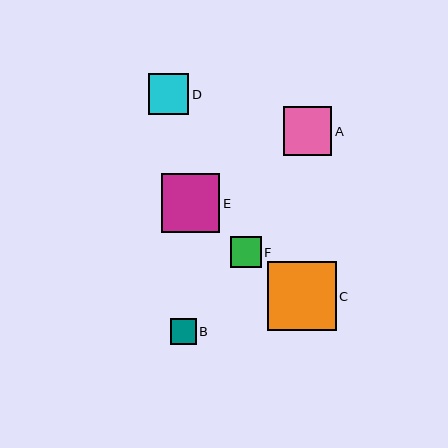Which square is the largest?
Square C is the largest with a size of approximately 69 pixels.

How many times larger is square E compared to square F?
Square E is approximately 1.9 times the size of square F.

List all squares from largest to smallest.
From largest to smallest: C, E, A, D, F, B.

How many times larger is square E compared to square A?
Square E is approximately 1.2 times the size of square A.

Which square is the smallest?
Square B is the smallest with a size of approximately 26 pixels.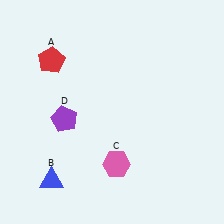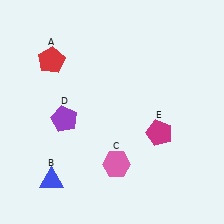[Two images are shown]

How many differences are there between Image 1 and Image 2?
There is 1 difference between the two images.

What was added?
A magenta pentagon (E) was added in Image 2.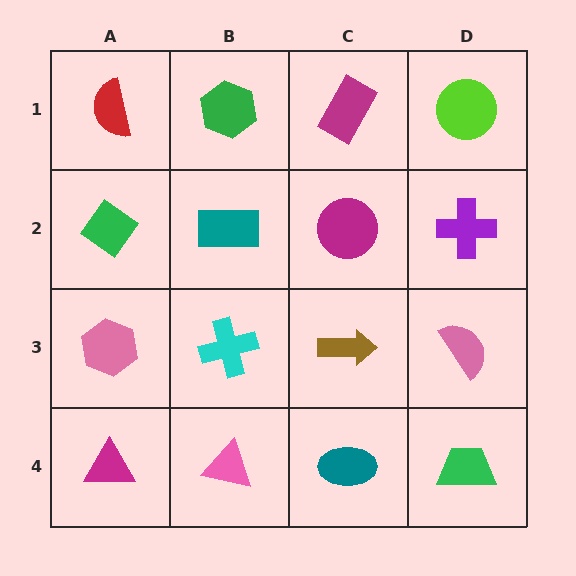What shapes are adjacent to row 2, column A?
A red semicircle (row 1, column A), a pink hexagon (row 3, column A), a teal rectangle (row 2, column B).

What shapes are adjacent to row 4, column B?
A cyan cross (row 3, column B), a magenta triangle (row 4, column A), a teal ellipse (row 4, column C).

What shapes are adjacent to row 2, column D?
A lime circle (row 1, column D), a pink semicircle (row 3, column D), a magenta circle (row 2, column C).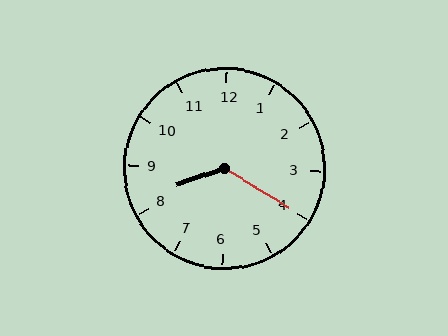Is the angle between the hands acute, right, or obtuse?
It is obtuse.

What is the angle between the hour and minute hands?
Approximately 130 degrees.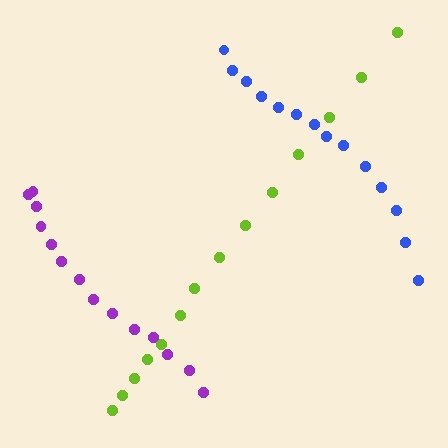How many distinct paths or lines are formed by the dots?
There are 3 distinct paths.